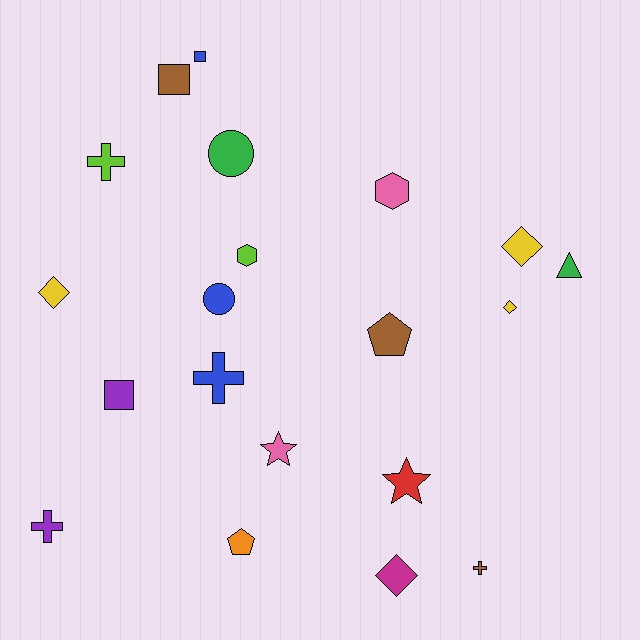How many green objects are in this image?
There are 2 green objects.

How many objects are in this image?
There are 20 objects.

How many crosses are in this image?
There are 4 crosses.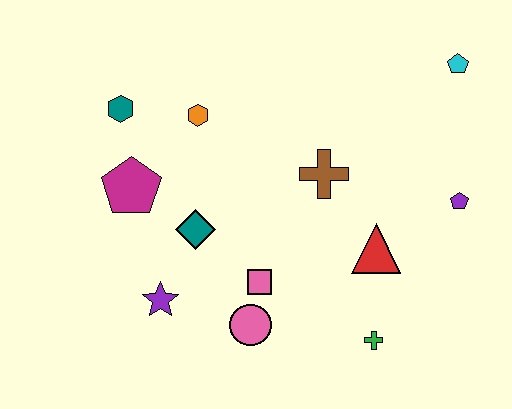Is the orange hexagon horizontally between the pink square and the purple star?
Yes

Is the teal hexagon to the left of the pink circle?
Yes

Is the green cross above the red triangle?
No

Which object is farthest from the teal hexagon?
The purple pentagon is farthest from the teal hexagon.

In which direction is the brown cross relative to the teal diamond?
The brown cross is to the right of the teal diamond.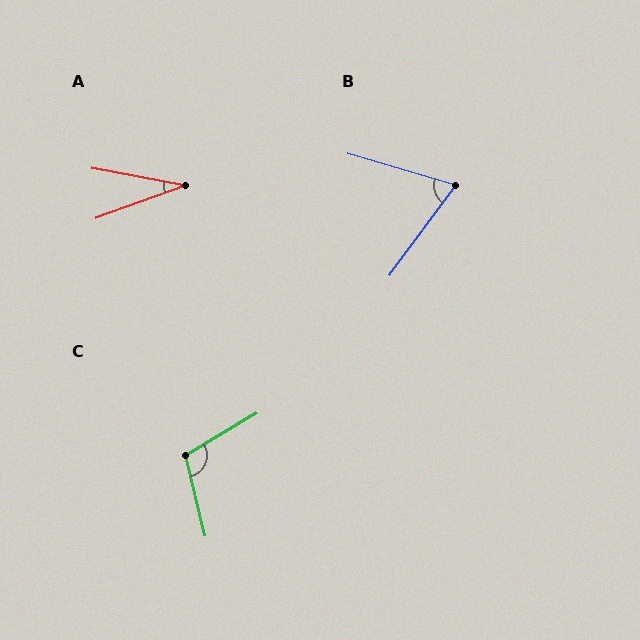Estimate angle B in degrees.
Approximately 70 degrees.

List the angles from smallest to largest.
A (30°), B (70°), C (107°).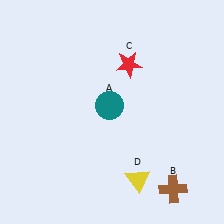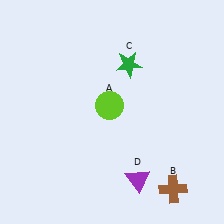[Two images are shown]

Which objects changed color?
A changed from teal to lime. C changed from red to green. D changed from yellow to purple.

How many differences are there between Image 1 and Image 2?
There are 3 differences between the two images.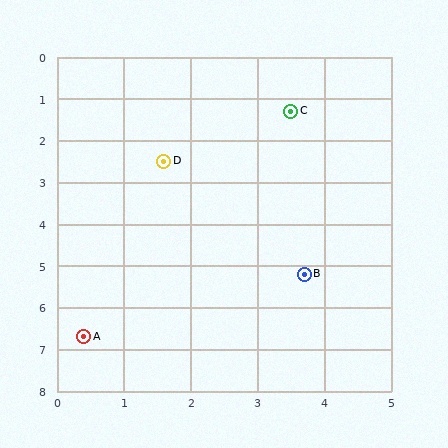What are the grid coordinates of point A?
Point A is at approximately (0.4, 6.7).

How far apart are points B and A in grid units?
Points B and A are about 3.6 grid units apart.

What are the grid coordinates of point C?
Point C is at approximately (3.5, 1.3).